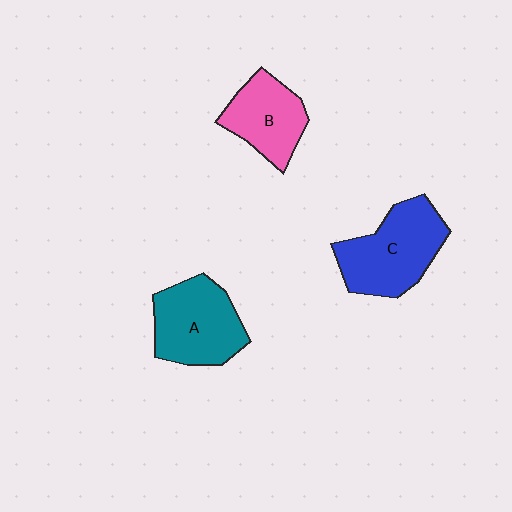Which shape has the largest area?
Shape C (blue).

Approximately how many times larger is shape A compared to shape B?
Approximately 1.3 times.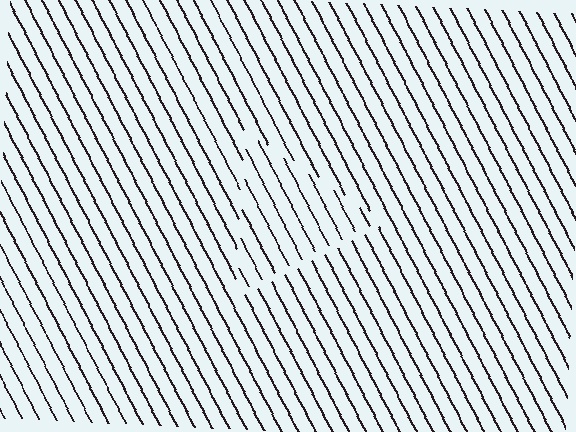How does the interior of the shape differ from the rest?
The interior of the shape contains the same grating, shifted by half a period — the contour is defined by the phase discontinuity where line-ends from the inner and outer gratings abut.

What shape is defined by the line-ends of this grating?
An illusory triangle. The interior of the shape contains the same grating, shifted by half a period — the contour is defined by the phase discontinuity where line-ends from the inner and outer gratings abut.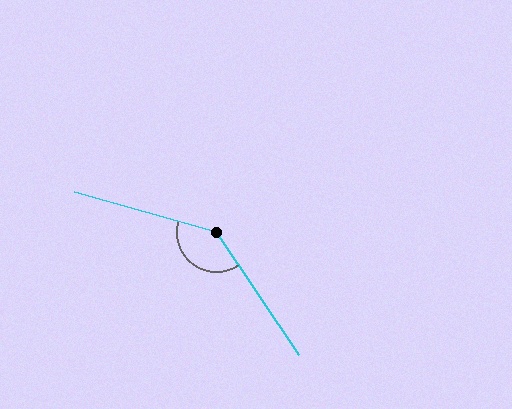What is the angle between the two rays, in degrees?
Approximately 140 degrees.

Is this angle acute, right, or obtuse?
It is obtuse.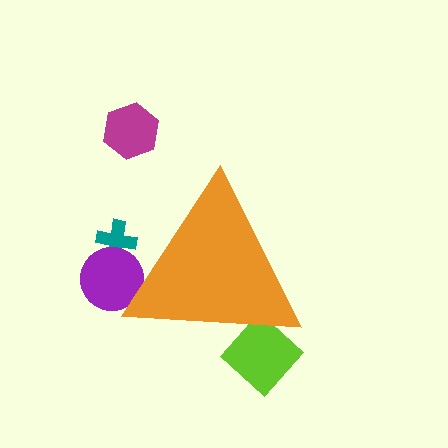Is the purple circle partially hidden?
Yes, the purple circle is partially hidden behind the orange triangle.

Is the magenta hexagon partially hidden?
No, the magenta hexagon is fully visible.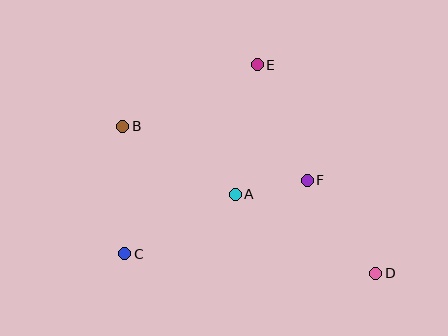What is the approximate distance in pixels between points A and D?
The distance between A and D is approximately 161 pixels.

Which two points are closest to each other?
Points A and F are closest to each other.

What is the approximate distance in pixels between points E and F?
The distance between E and F is approximately 126 pixels.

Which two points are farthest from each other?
Points B and D are farthest from each other.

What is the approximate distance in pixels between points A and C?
The distance between A and C is approximately 126 pixels.